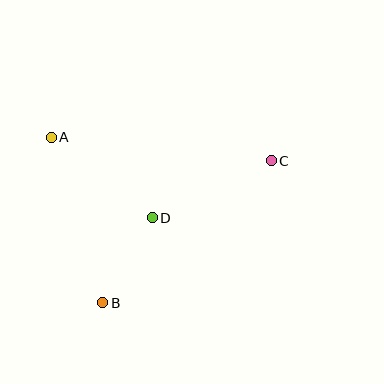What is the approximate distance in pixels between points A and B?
The distance between A and B is approximately 173 pixels.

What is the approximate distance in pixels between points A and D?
The distance between A and D is approximately 129 pixels.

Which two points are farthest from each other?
Points A and C are farthest from each other.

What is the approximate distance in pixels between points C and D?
The distance between C and D is approximately 132 pixels.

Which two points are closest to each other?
Points B and D are closest to each other.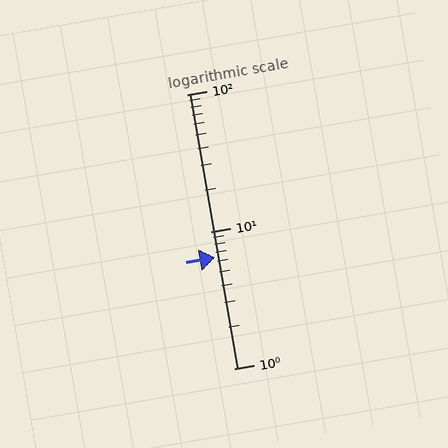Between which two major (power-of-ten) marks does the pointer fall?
The pointer is between 1 and 10.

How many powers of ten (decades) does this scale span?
The scale spans 2 decades, from 1 to 100.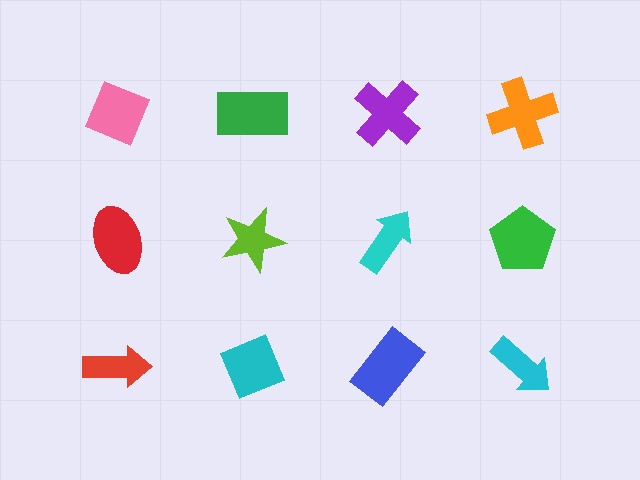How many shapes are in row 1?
4 shapes.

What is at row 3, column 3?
A blue rectangle.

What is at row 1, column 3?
A purple cross.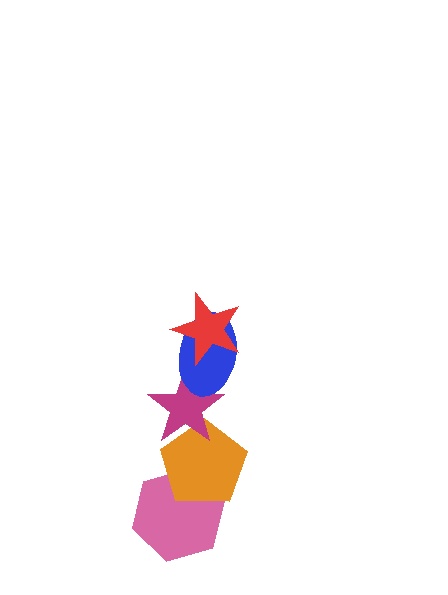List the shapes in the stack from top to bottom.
From top to bottom: the red star, the blue ellipse, the magenta star, the orange pentagon, the pink hexagon.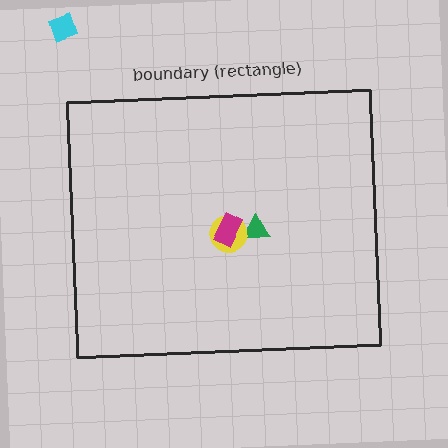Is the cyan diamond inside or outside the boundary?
Outside.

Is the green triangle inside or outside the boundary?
Inside.